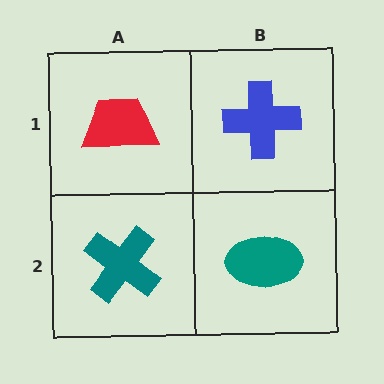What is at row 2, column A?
A teal cross.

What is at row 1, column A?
A red trapezoid.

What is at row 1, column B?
A blue cross.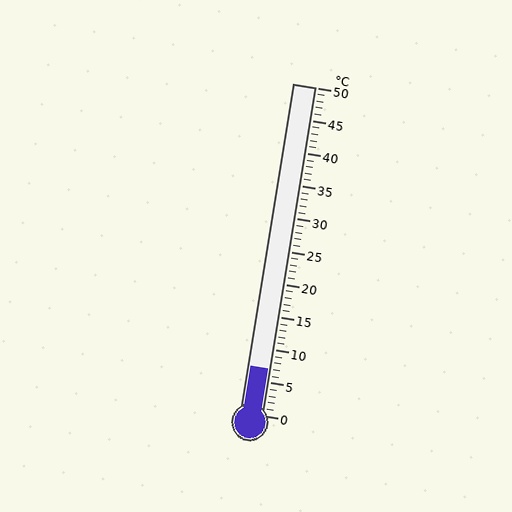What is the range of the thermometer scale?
The thermometer scale ranges from 0°C to 50°C.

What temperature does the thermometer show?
The thermometer shows approximately 7°C.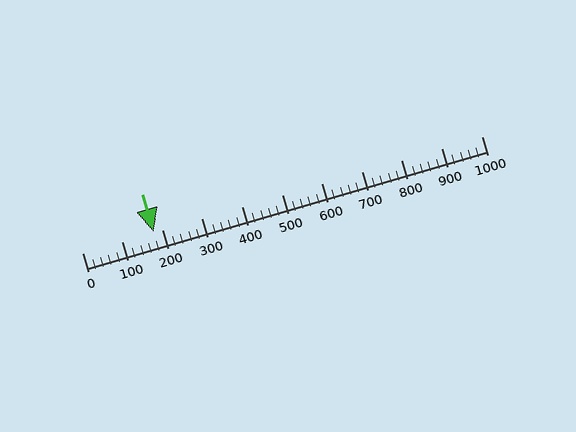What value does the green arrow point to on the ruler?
The green arrow points to approximately 180.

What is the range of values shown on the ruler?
The ruler shows values from 0 to 1000.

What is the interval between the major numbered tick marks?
The major tick marks are spaced 100 units apart.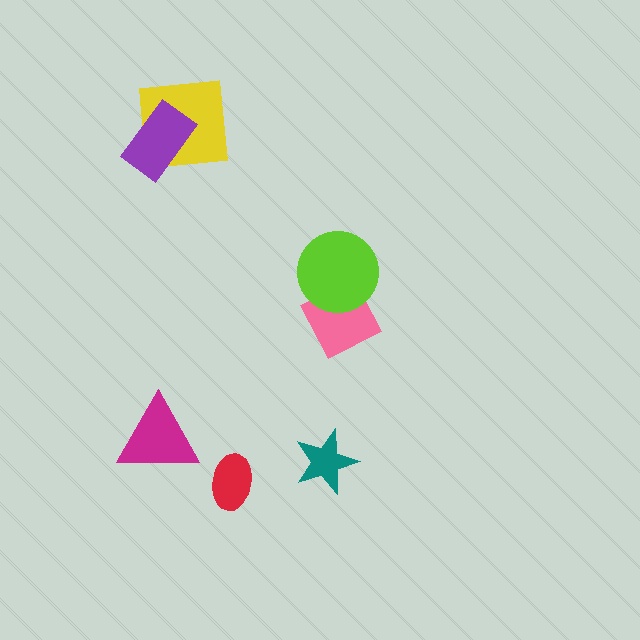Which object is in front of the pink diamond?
The lime circle is in front of the pink diamond.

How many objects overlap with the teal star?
0 objects overlap with the teal star.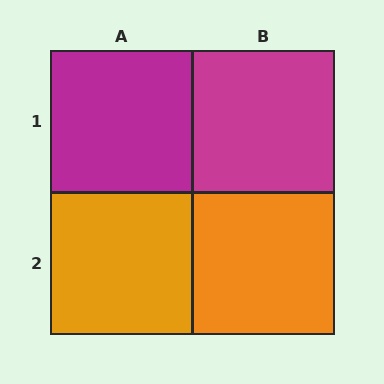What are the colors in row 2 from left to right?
Orange, orange.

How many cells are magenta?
2 cells are magenta.